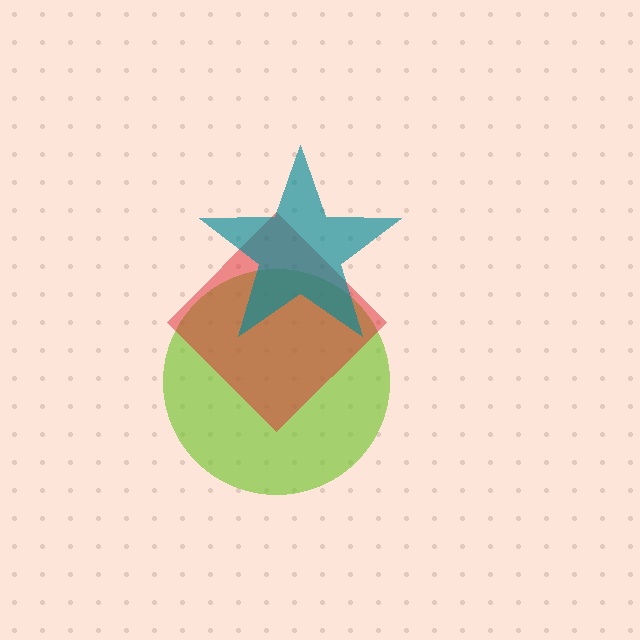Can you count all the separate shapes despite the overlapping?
Yes, there are 3 separate shapes.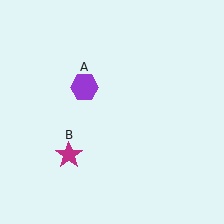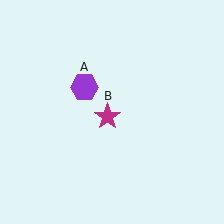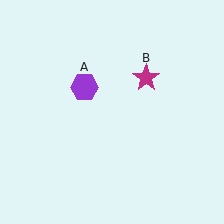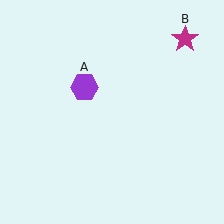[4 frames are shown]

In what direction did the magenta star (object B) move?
The magenta star (object B) moved up and to the right.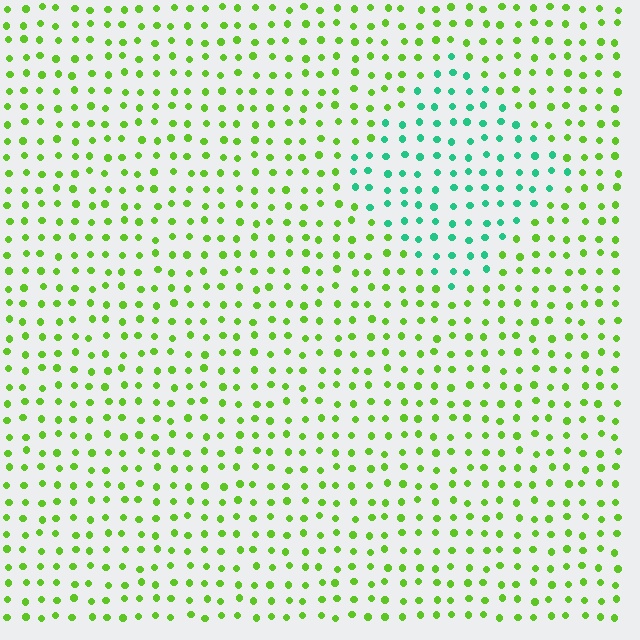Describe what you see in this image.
The image is filled with small lime elements in a uniform arrangement. A diamond-shaped region is visible where the elements are tinted to a slightly different hue, forming a subtle color boundary.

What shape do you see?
I see a diamond.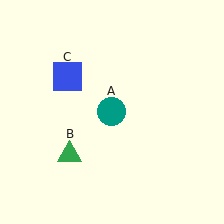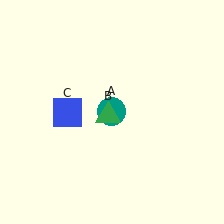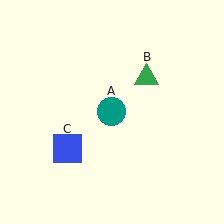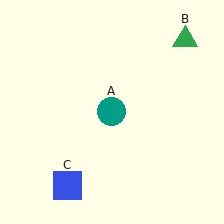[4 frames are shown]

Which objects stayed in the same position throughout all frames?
Teal circle (object A) remained stationary.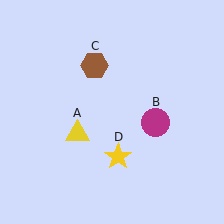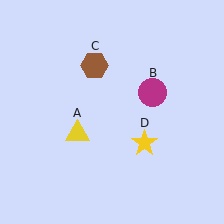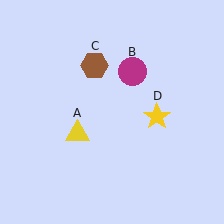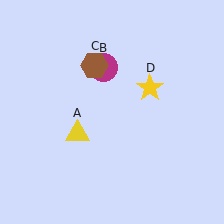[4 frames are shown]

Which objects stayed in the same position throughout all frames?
Yellow triangle (object A) and brown hexagon (object C) remained stationary.